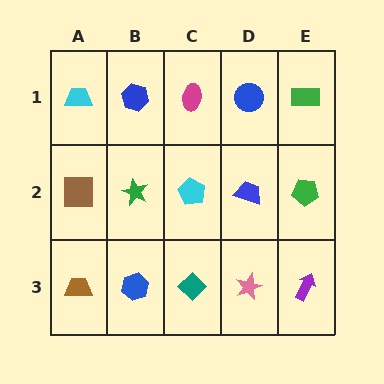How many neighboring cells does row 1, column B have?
3.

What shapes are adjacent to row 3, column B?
A green star (row 2, column B), a brown trapezoid (row 3, column A), a teal diamond (row 3, column C).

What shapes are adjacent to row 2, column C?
A magenta ellipse (row 1, column C), a teal diamond (row 3, column C), a green star (row 2, column B), a blue trapezoid (row 2, column D).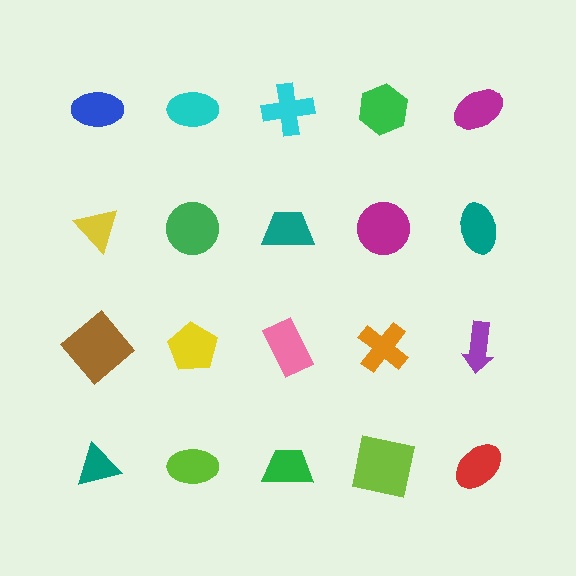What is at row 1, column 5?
A magenta ellipse.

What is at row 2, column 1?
A yellow triangle.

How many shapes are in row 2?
5 shapes.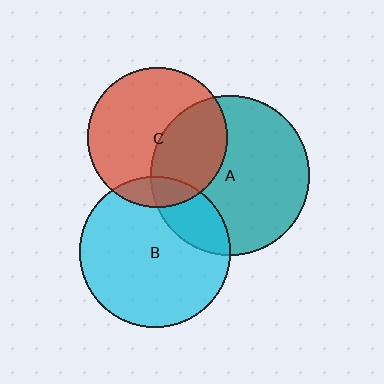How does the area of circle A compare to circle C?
Approximately 1.3 times.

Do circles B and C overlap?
Yes.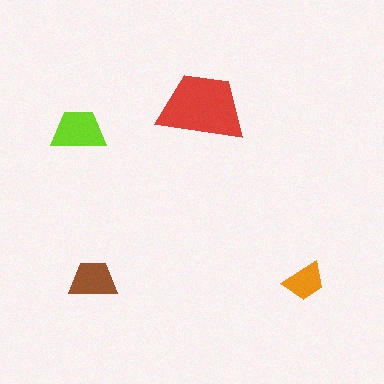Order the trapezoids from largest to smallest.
the red one, the lime one, the brown one, the orange one.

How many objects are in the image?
There are 4 objects in the image.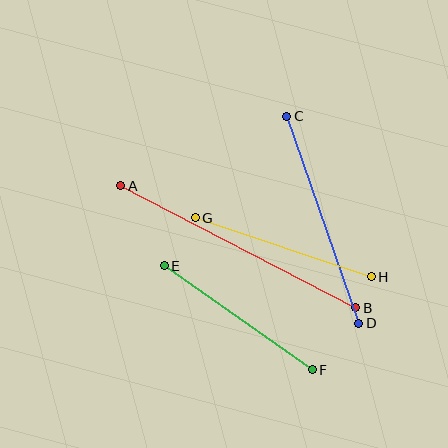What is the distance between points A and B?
The distance is approximately 265 pixels.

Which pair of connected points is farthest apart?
Points A and B are farthest apart.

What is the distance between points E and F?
The distance is approximately 181 pixels.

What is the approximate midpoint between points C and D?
The midpoint is at approximately (323, 220) pixels.